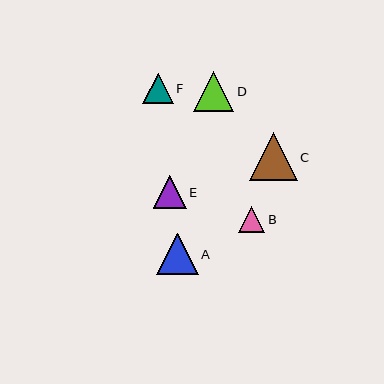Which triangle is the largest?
Triangle C is the largest with a size of approximately 48 pixels.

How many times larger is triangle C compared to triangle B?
Triangle C is approximately 1.9 times the size of triangle B.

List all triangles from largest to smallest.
From largest to smallest: C, A, D, E, F, B.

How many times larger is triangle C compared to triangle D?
Triangle C is approximately 1.2 times the size of triangle D.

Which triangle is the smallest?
Triangle B is the smallest with a size of approximately 26 pixels.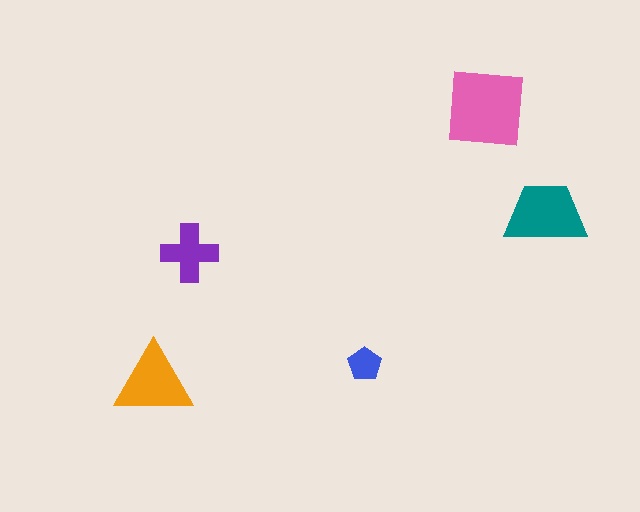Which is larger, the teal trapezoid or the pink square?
The pink square.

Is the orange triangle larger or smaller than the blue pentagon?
Larger.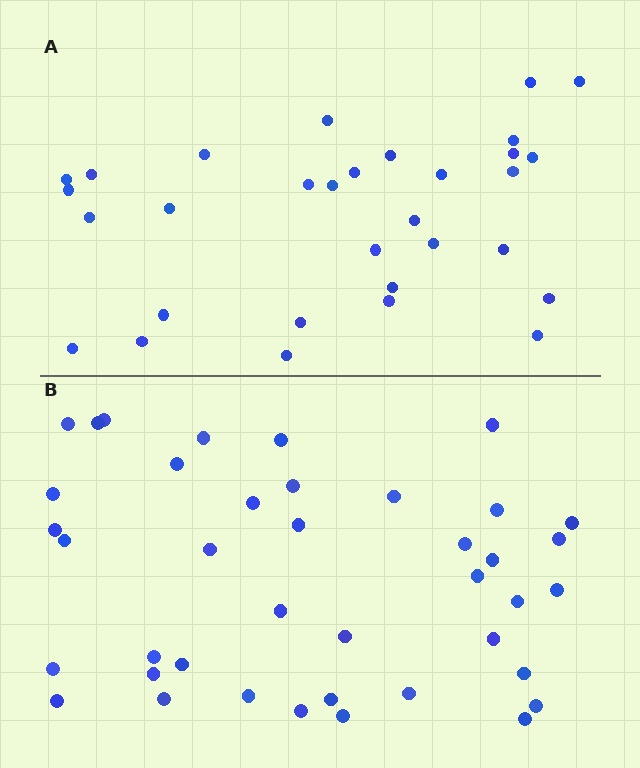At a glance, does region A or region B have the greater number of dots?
Region B (the bottom region) has more dots.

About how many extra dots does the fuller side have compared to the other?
Region B has roughly 8 or so more dots than region A.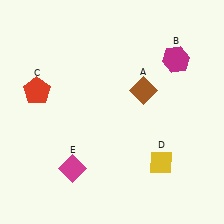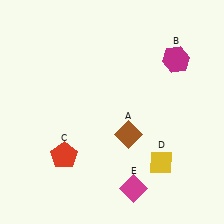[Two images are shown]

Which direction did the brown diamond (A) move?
The brown diamond (A) moved down.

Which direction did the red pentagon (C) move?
The red pentagon (C) moved down.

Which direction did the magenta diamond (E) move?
The magenta diamond (E) moved right.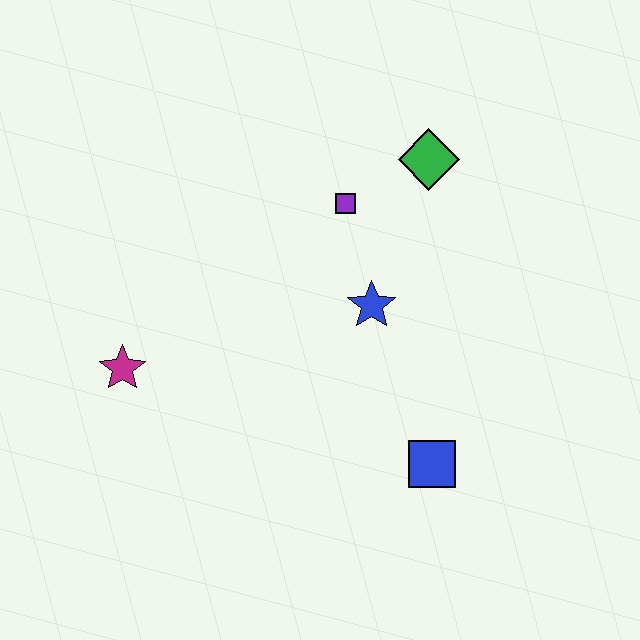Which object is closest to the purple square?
The green diamond is closest to the purple square.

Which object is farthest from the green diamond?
The magenta star is farthest from the green diamond.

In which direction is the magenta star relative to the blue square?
The magenta star is to the left of the blue square.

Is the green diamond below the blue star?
No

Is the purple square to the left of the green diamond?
Yes